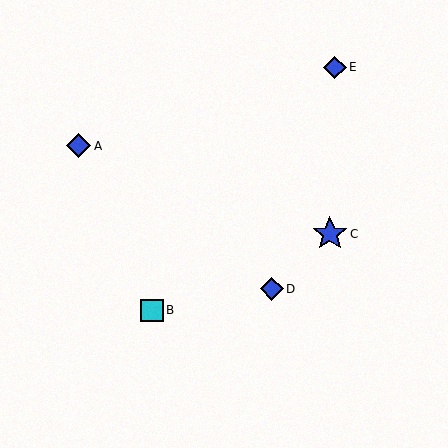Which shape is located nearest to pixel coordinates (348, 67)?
The blue diamond (labeled E) at (335, 67) is nearest to that location.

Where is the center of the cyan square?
The center of the cyan square is at (152, 310).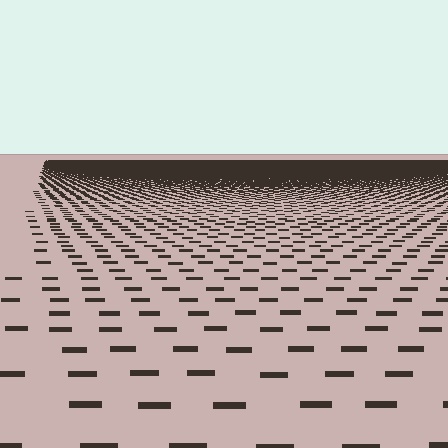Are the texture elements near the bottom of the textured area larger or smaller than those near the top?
Larger. Near the bottom, elements are closer to the viewer and appear at a bigger on-screen size.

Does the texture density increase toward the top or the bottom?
Density increases toward the top.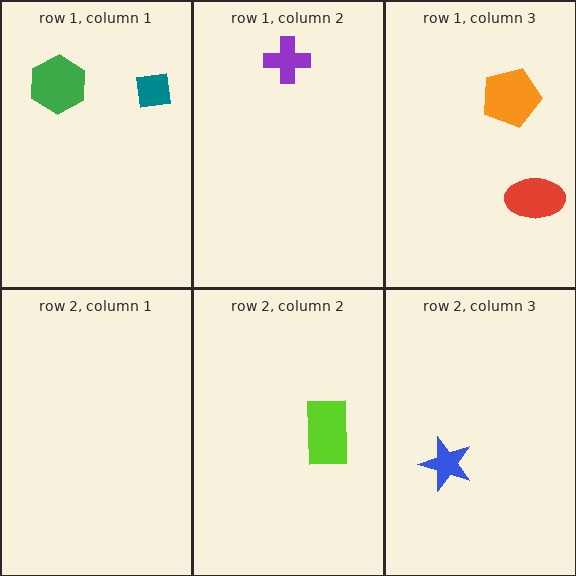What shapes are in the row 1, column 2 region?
The purple cross.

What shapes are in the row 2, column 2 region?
The lime rectangle.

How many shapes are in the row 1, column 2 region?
1.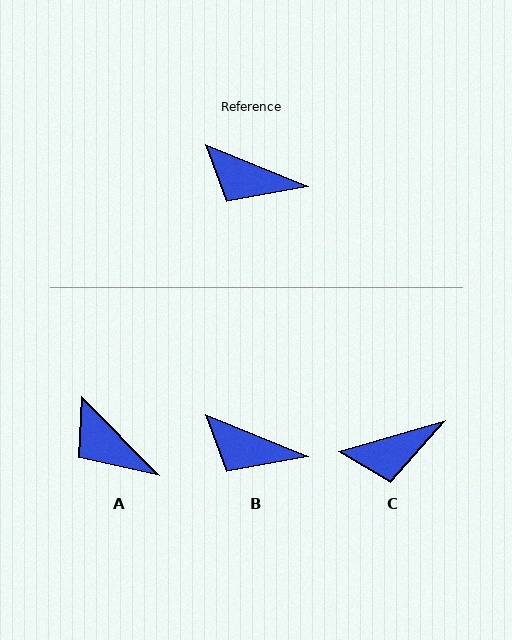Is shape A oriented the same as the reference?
No, it is off by about 23 degrees.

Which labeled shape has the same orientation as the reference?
B.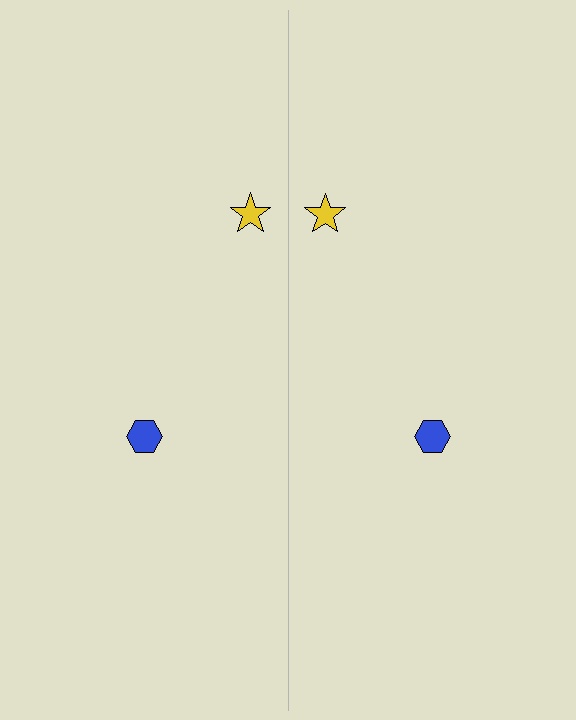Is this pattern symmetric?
Yes, this pattern has bilateral (reflection) symmetry.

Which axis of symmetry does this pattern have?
The pattern has a vertical axis of symmetry running through the center of the image.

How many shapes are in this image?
There are 4 shapes in this image.